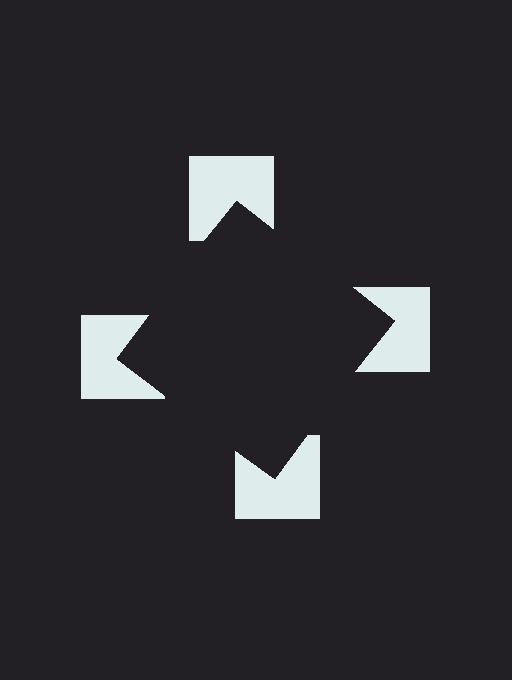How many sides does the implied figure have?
4 sides.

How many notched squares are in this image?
There are 4 — one at each vertex of the illusory square.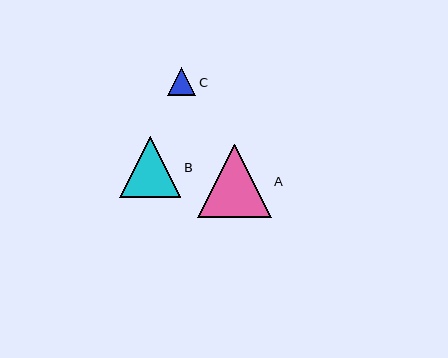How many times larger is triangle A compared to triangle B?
Triangle A is approximately 1.2 times the size of triangle B.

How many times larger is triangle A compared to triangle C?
Triangle A is approximately 2.6 times the size of triangle C.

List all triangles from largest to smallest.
From largest to smallest: A, B, C.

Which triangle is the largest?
Triangle A is the largest with a size of approximately 73 pixels.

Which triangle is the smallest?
Triangle C is the smallest with a size of approximately 28 pixels.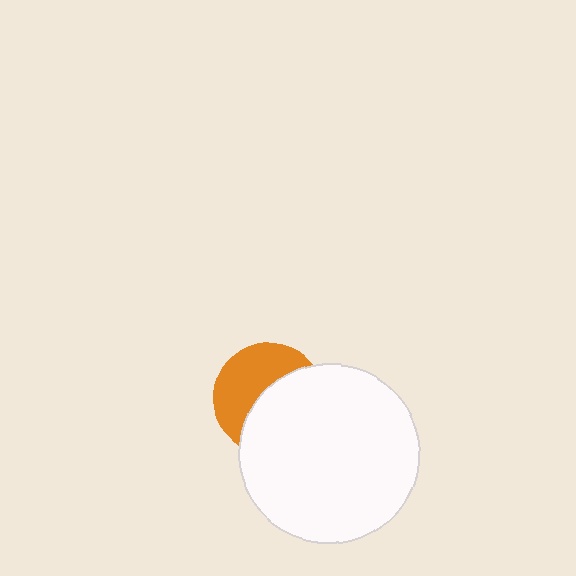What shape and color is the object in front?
The object in front is a white circle.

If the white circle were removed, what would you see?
You would see the complete orange circle.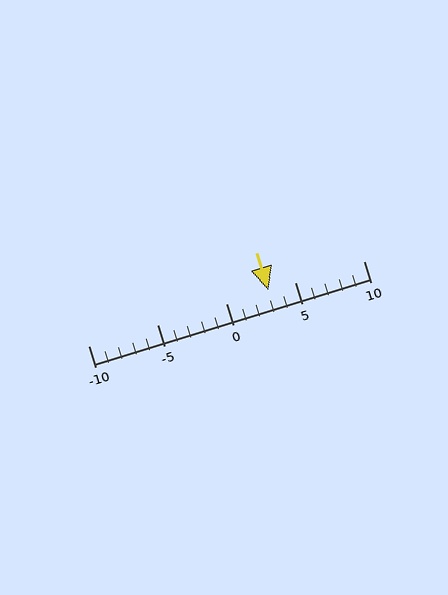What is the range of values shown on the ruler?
The ruler shows values from -10 to 10.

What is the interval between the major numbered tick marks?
The major tick marks are spaced 5 units apart.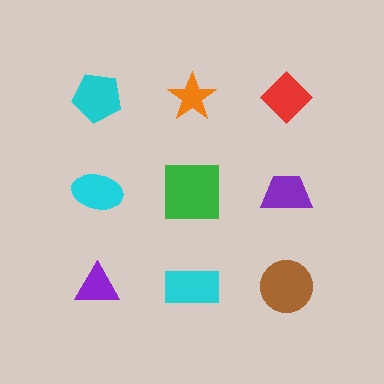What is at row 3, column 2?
A cyan rectangle.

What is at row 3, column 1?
A purple triangle.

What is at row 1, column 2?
An orange star.